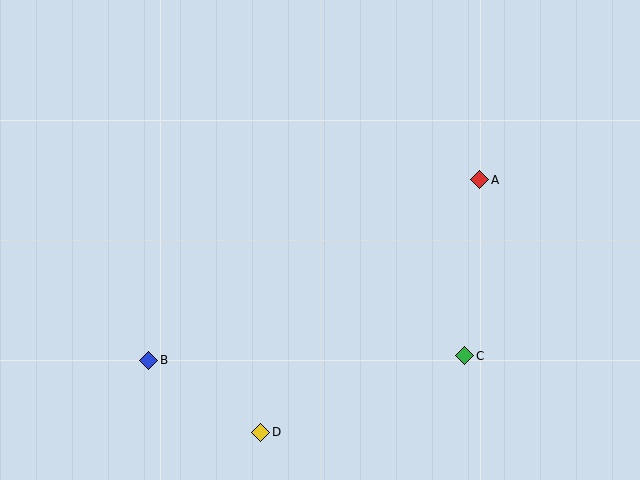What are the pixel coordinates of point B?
Point B is at (149, 360).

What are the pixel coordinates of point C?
Point C is at (465, 356).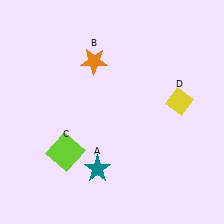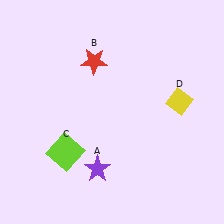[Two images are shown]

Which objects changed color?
A changed from teal to purple. B changed from orange to red.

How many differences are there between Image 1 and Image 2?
There are 2 differences between the two images.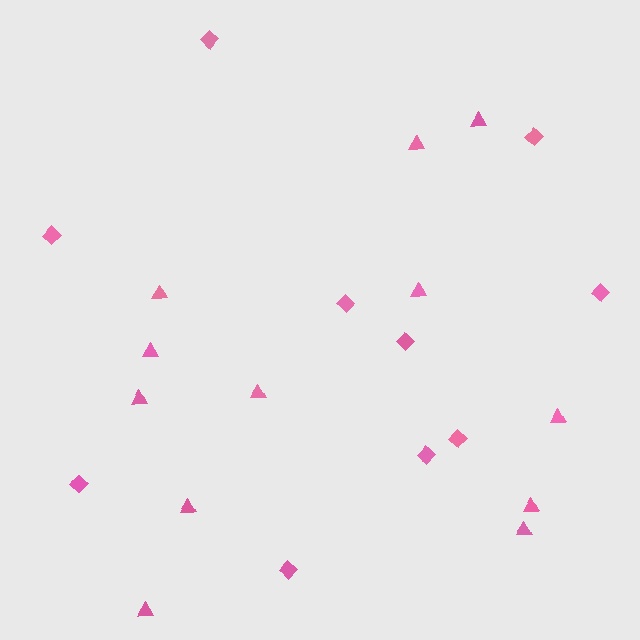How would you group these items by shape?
There are 2 groups: one group of diamonds (10) and one group of triangles (12).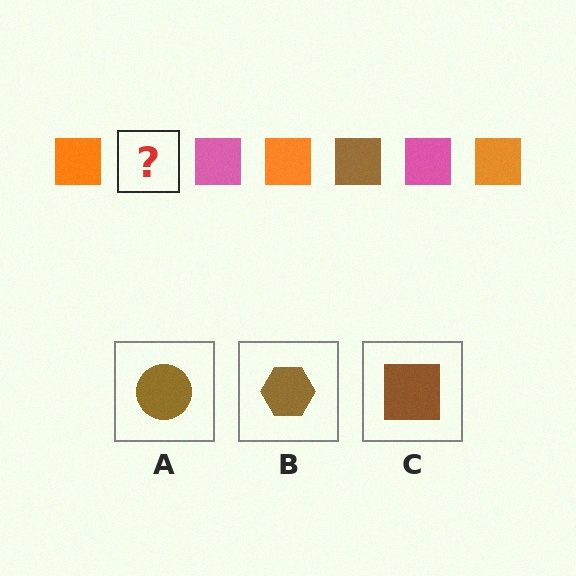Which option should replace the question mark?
Option C.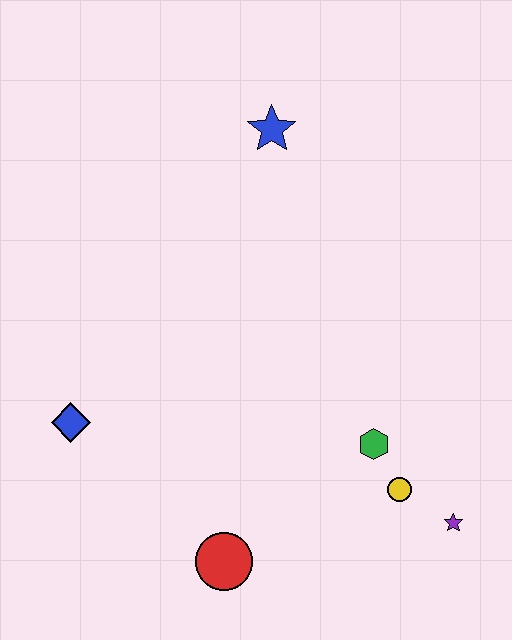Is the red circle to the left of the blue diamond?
No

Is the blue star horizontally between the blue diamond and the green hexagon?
Yes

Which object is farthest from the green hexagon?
The blue star is farthest from the green hexagon.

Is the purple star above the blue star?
No